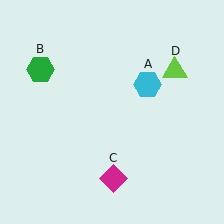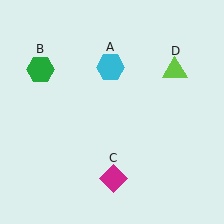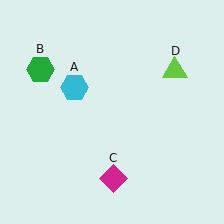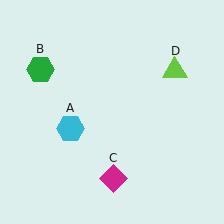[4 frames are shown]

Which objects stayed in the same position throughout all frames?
Green hexagon (object B) and magenta diamond (object C) and lime triangle (object D) remained stationary.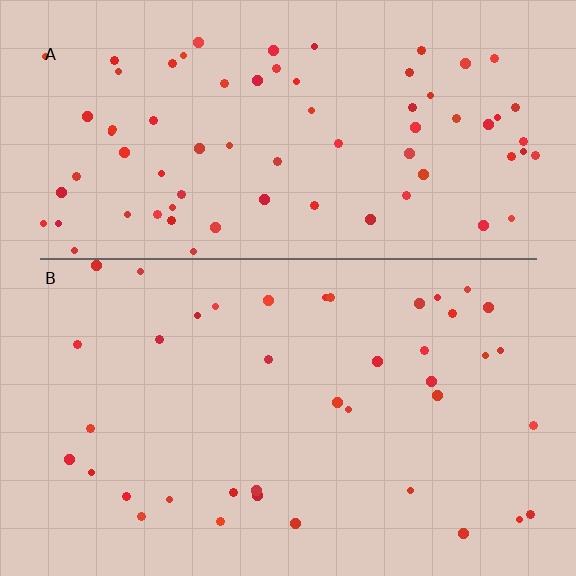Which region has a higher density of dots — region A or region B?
A (the top).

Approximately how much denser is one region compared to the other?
Approximately 1.9× — region A over region B.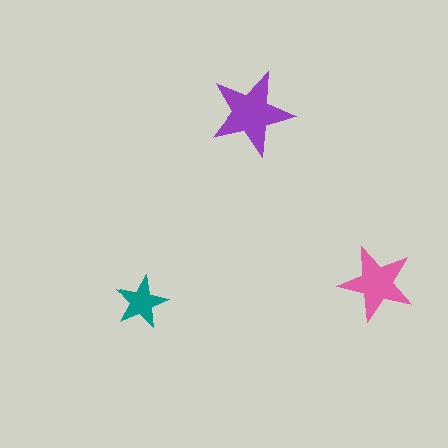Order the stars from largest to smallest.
the purple one, the pink one, the teal one.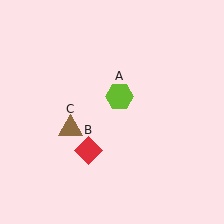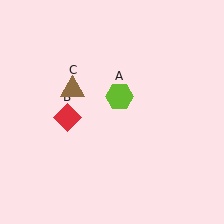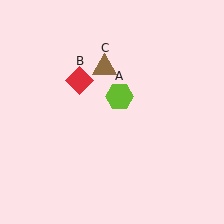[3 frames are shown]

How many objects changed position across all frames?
2 objects changed position: red diamond (object B), brown triangle (object C).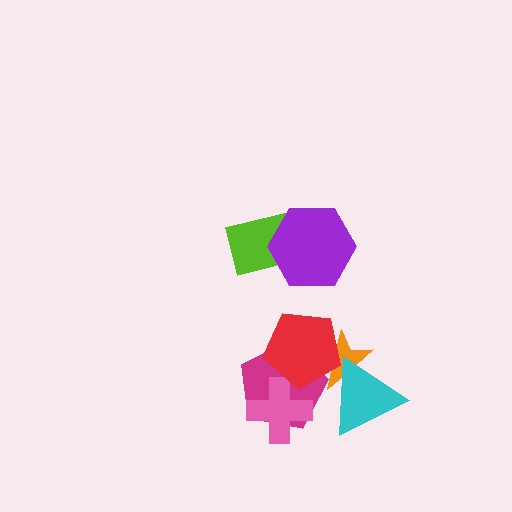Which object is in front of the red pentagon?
The cyan triangle is in front of the red pentagon.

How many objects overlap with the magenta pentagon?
4 objects overlap with the magenta pentagon.